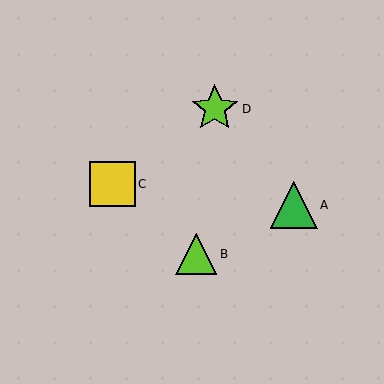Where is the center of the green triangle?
The center of the green triangle is at (294, 205).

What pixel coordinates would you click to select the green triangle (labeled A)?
Click at (294, 205) to select the green triangle A.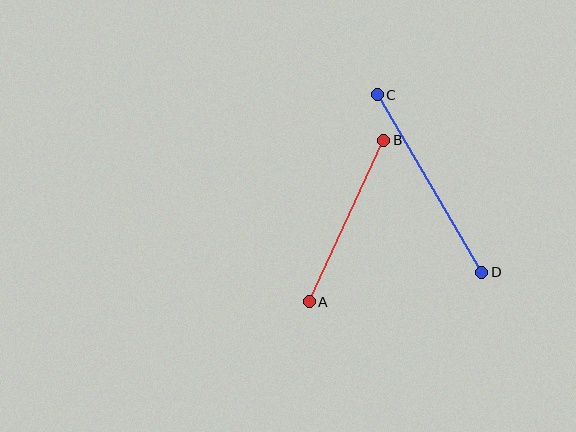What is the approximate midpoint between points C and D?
The midpoint is at approximately (430, 184) pixels.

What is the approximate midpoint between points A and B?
The midpoint is at approximately (346, 221) pixels.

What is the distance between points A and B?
The distance is approximately 178 pixels.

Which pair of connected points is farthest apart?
Points C and D are farthest apart.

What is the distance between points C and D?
The distance is approximately 206 pixels.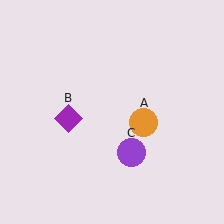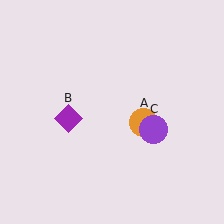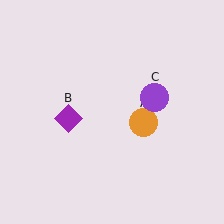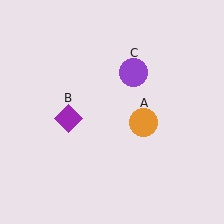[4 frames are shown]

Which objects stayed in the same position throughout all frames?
Orange circle (object A) and purple diamond (object B) remained stationary.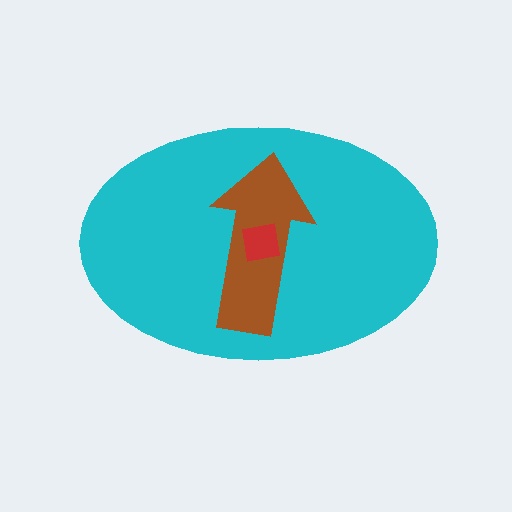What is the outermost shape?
The cyan ellipse.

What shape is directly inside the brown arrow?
The red square.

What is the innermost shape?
The red square.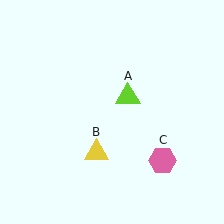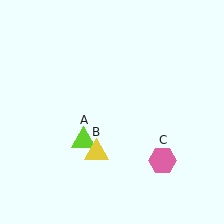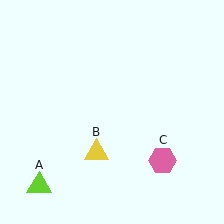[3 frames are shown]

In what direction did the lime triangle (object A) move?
The lime triangle (object A) moved down and to the left.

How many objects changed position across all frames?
1 object changed position: lime triangle (object A).